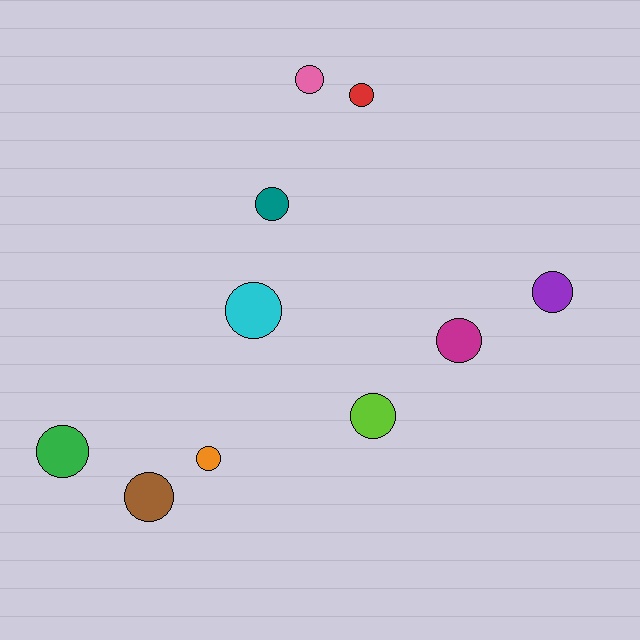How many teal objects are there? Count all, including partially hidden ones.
There is 1 teal object.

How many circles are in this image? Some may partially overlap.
There are 10 circles.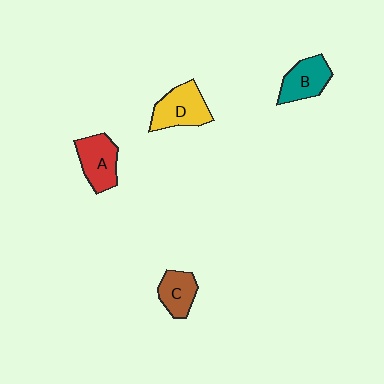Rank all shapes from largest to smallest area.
From largest to smallest: D (yellow), A (red), B (teal), C (brown).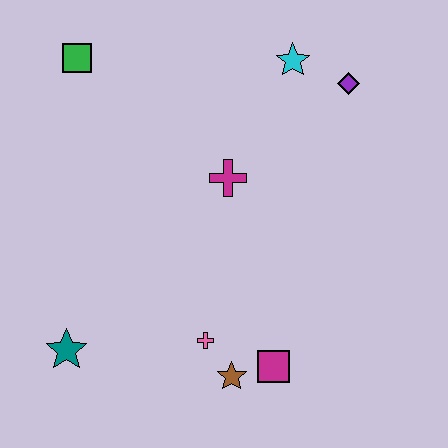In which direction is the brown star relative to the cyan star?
The brown star is below the cyan star.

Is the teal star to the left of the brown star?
Yes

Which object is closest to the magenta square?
The brown star is closest to the magenta square.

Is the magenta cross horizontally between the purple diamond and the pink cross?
Yes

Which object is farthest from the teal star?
The purple diamond is farthest from the teal star.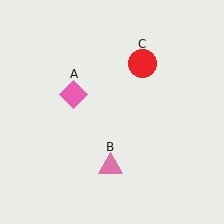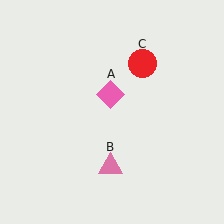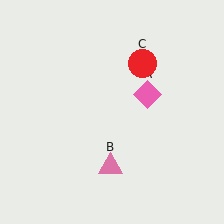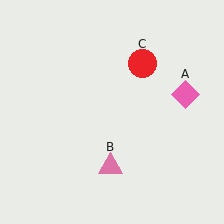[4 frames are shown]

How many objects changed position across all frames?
1 object changed position: pink diamond (object A).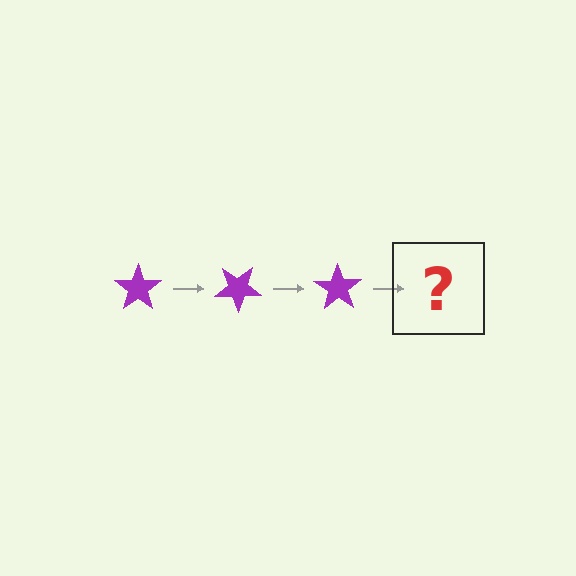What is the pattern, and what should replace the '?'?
The pattern is that the star rotates 35 degrees each step. The '?' should be a purple star rotated 105 degrees.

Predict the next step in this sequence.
The next step is a purple star rotated 105 degrees.